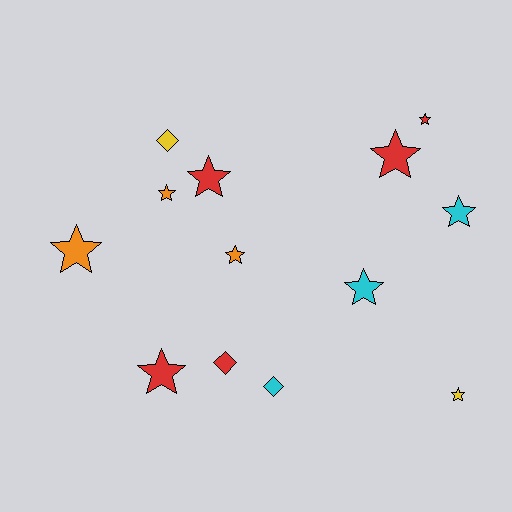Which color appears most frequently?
Red, with 5 objects.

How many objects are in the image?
There are 13 objects.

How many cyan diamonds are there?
There is 1 cyan diamond.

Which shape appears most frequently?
Star, with 10 objects.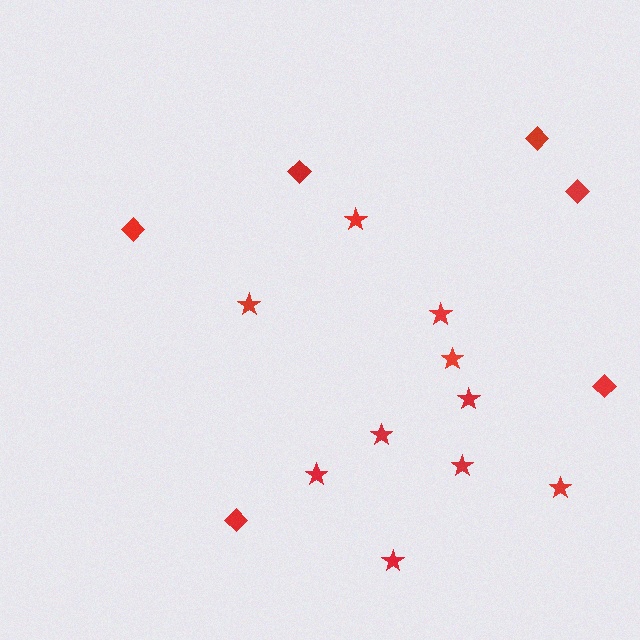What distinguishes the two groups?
There are 2 groups: one group of stars (10) and one group of diamonds (6).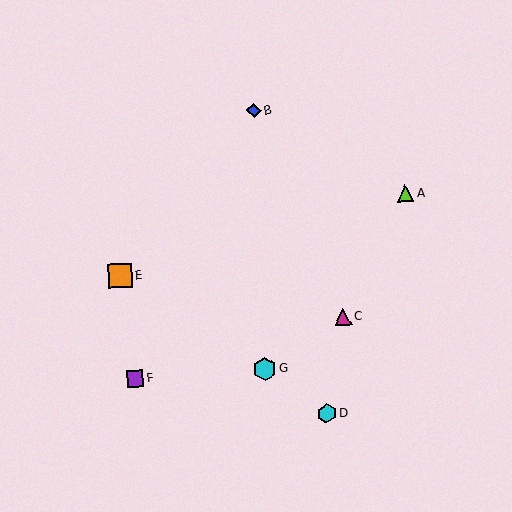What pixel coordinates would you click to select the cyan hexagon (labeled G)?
Click at (264, 369) to select the cyan hexagon G.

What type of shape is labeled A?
Shape A is a lime triangle.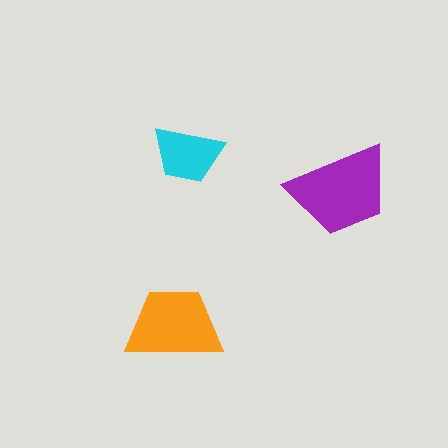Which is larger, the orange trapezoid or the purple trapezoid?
The purple one.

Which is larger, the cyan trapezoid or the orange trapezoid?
The orange one.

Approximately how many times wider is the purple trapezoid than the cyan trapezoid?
About 1.5 times wider.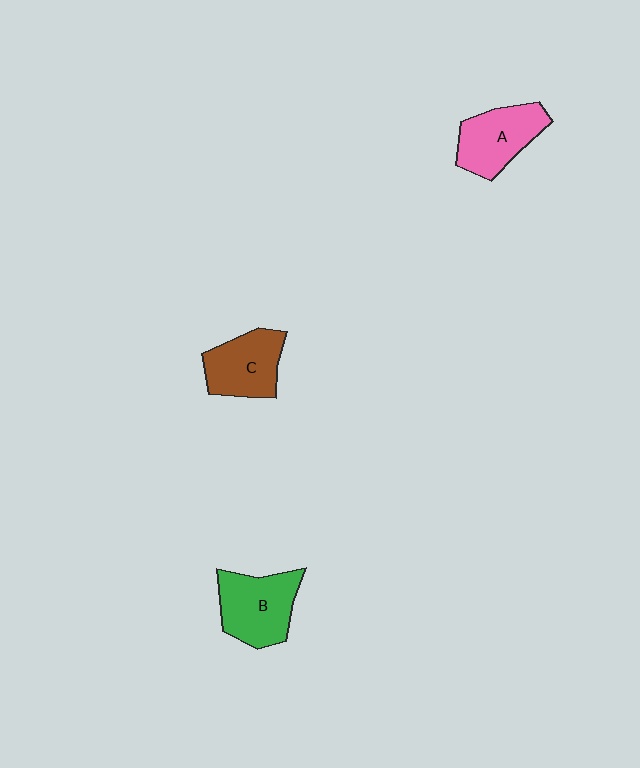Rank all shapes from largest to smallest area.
From largest to smallest: B (green), A (pink), C (brown).